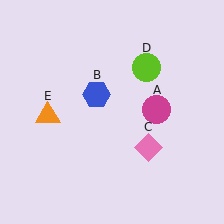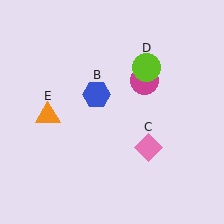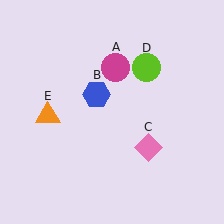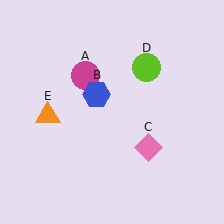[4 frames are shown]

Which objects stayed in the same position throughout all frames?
Blue hexagon (object B) and pink diamond (object C) and lime circle (object D) and orange triangle (object E) remained stationary.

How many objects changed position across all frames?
1 object changed position: magenta circle (object A).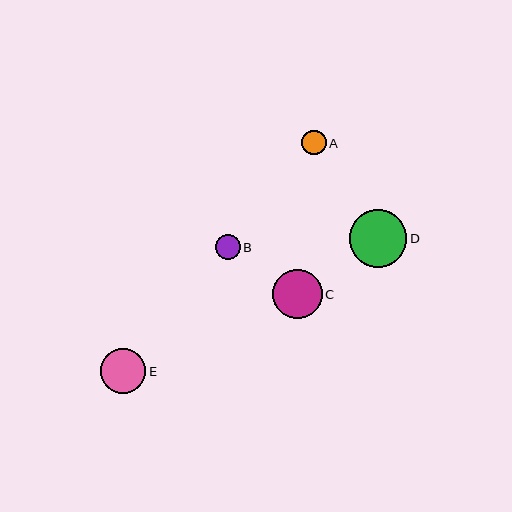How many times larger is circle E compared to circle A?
Circle E is approximately 1.8 times the size of circle A.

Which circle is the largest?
Circle D is the largest with a size of approximately 57 pixels.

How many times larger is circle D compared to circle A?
Circle D is approximately 2.3 times the size of circle A.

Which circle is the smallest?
Circle A is the smallest with a size of approximately 25 pixels.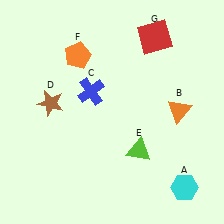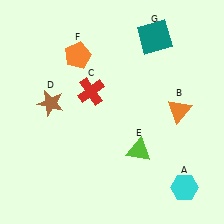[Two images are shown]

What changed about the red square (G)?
In Image 1, G is red. In Image 2, it changed to teal.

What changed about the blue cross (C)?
In Image 1, C is blue. In Image 2, it changed to red.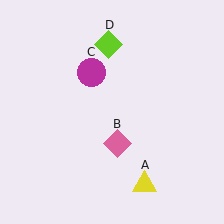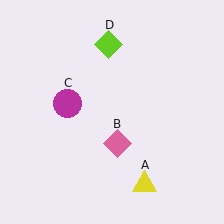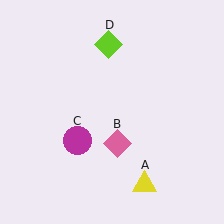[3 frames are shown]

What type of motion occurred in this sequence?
The magenta circle (object C) rotated counterclockwise around the center of the scene.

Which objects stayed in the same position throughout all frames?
Yellow triangle (object A) and pink diamond (object B) and lime diamond (object D) remained stationary.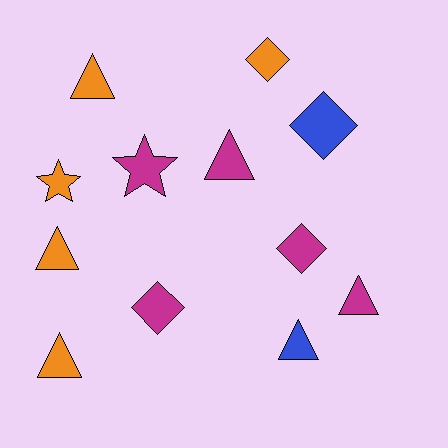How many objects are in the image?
There are 12 objects.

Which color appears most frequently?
Orange, with 5 objects.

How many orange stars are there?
There is 1 orange star.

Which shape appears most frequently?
Triangle, with 6 objects.